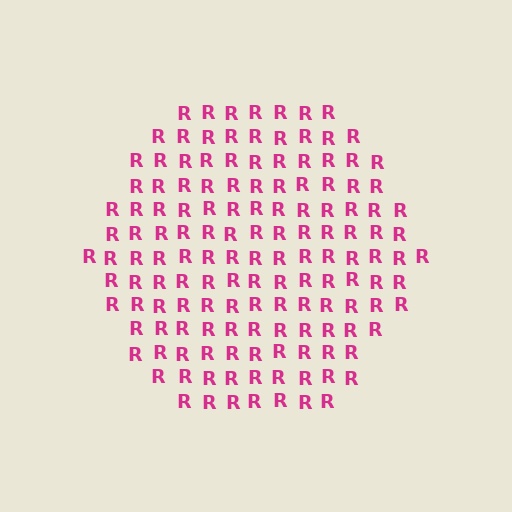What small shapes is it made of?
It is made of small letter R's.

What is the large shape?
The large shape is a hexagon.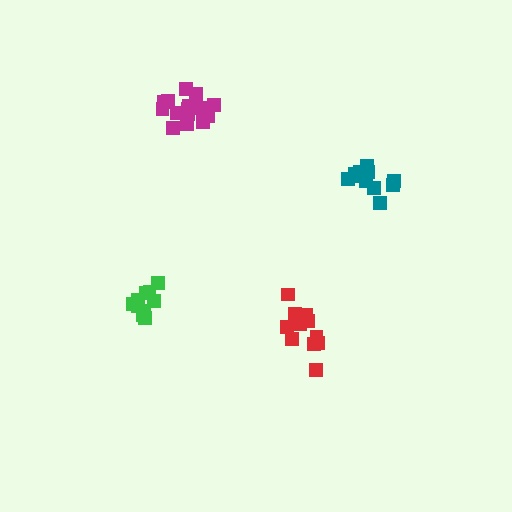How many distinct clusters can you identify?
There are 4 distinct clusters.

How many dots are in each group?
Group 1: 11 dots, Group 2: 11 dots, Group 3: 10 dots, Group 4: 15 dots (47 total).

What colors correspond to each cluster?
The clusters are colored: red, teal, green, magenta.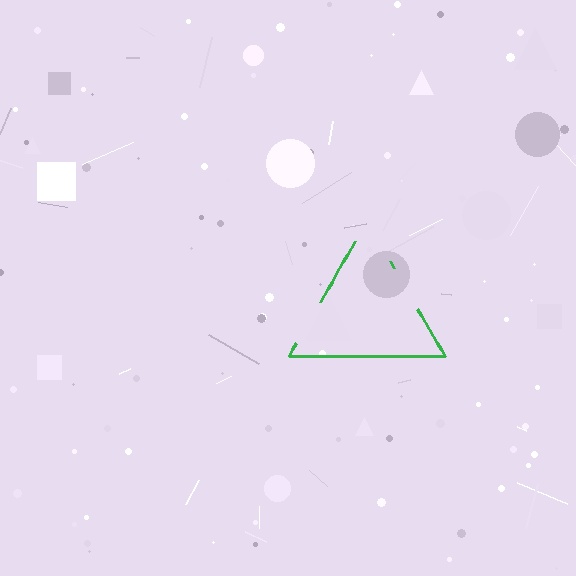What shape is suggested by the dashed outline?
The dashed outline suggests a triangle.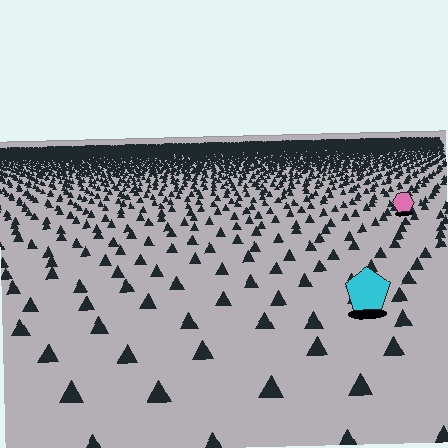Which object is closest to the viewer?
The cyan pentagon is closest. The texture marks near it are larger and more spread out.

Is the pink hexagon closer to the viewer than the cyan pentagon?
No. The cyan pentagon is closer — you can tell from the texture gradient: the ground texture is coarser near it.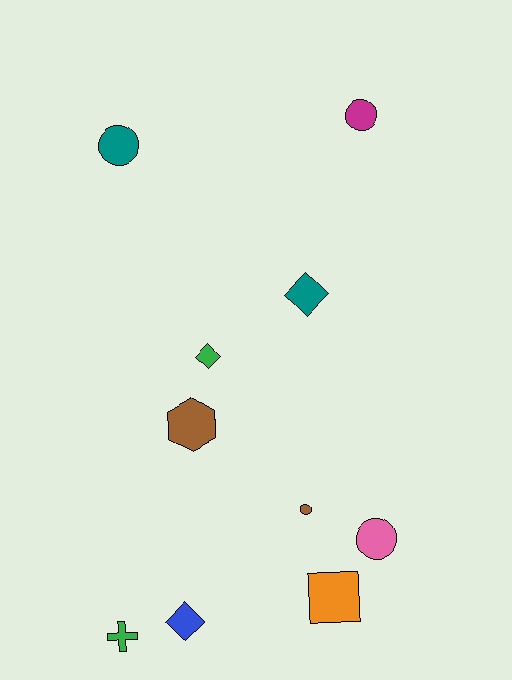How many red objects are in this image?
There are no red objects.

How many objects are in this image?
There are 10 objects.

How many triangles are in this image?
There are no triangles.